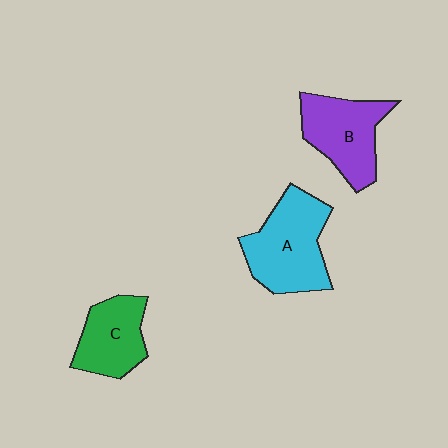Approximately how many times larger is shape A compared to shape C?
Approximately 1.4 times.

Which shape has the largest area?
Shape A (cyan).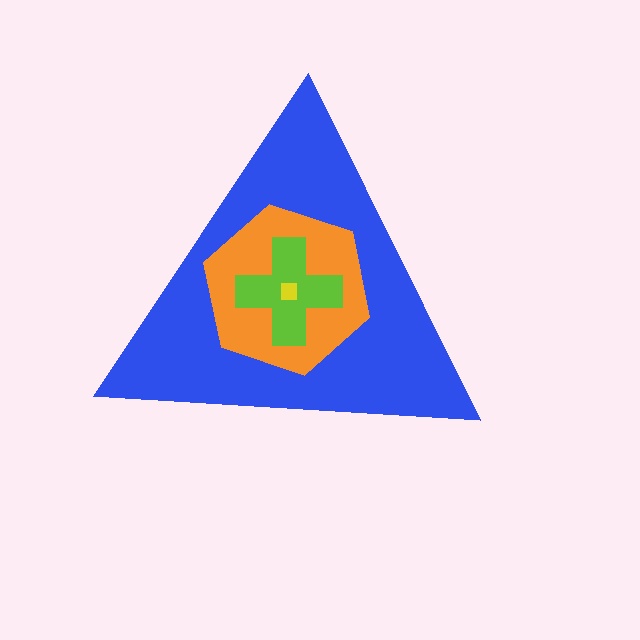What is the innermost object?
The yellow square.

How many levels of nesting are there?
4.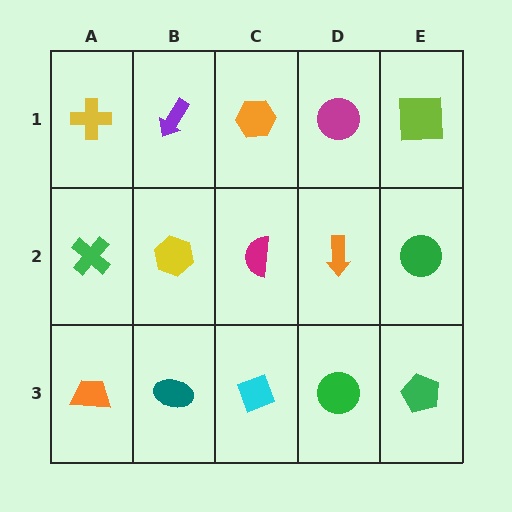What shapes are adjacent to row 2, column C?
An orange hexagon (row 1, column C), a cyan diamond (row 3, column C), a yellow hexagon (row 2, column B), an orange arrow (row 2, column D).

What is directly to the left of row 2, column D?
A magenta semicircle.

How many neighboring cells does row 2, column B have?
4.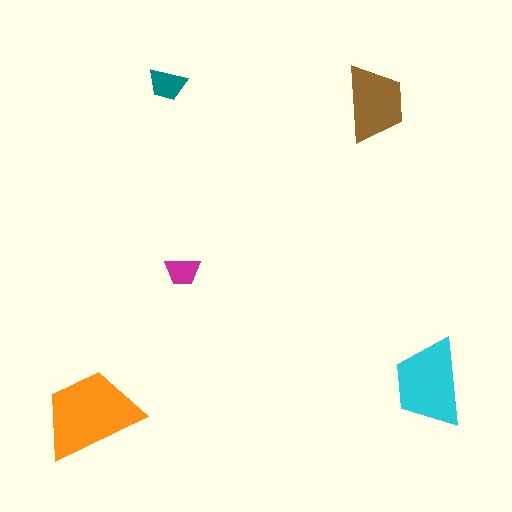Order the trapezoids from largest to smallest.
the orange one, the cyan one, the brown one, the teal one, the magenta one.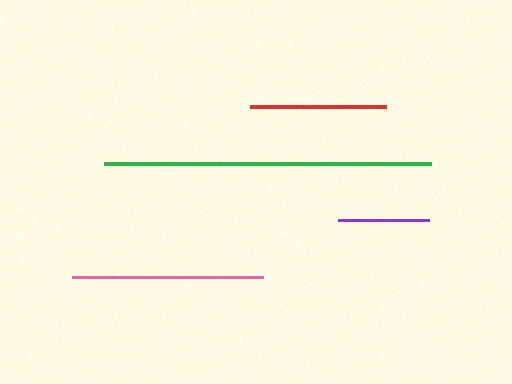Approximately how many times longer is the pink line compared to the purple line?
The pink line is approximately 2.1 times the length of the purple line.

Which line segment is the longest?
The green line is the longest at approximately 327 pixels.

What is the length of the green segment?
The green segment is approximately 327 pixels long.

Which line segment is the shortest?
The purple line is the shortest at approximately 91 pixels.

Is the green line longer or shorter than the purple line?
The green line is longer than the purple line.